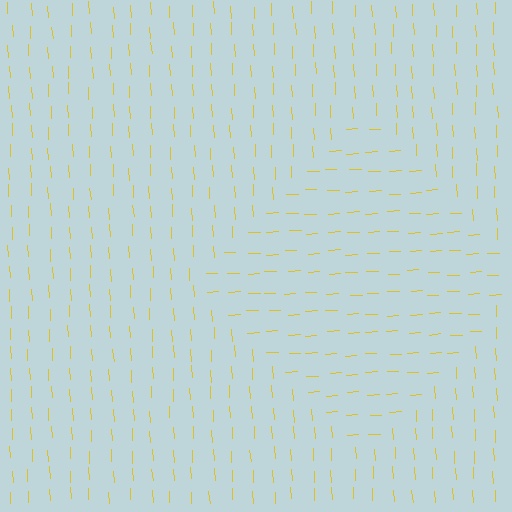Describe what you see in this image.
The image is filled with small yellow line segments. A diamond region in the image has lines oriented differently from the surrounding lines, creating a visible texture boundary.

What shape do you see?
I see a diamond.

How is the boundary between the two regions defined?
The boundary is defined purely by a change in line orientation (approximately 90 degrees difference). All lines are the same color and thickness.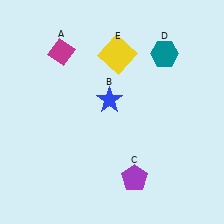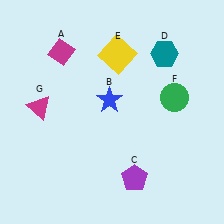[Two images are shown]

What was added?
A green circle (F), a magenta triangle (G) were added in Image 2.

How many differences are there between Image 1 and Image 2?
There are 2 differences between the two images.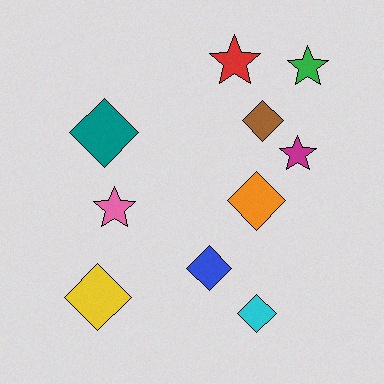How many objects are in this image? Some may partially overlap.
There are 10 objects.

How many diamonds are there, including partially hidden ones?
There are 6 diamonds.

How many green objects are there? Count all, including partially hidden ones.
There is 1 green object.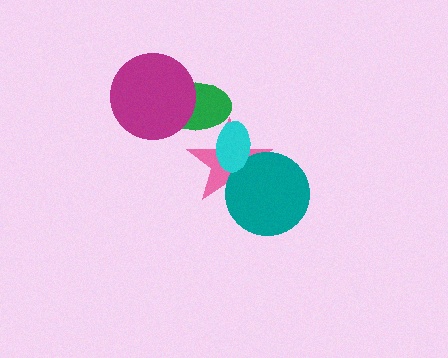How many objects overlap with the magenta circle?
1 object overlaps with the magenta circle.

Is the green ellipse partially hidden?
Yes, it is partially covered by another shape.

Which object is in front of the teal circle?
The cyan ellipse is in front of the teal circle.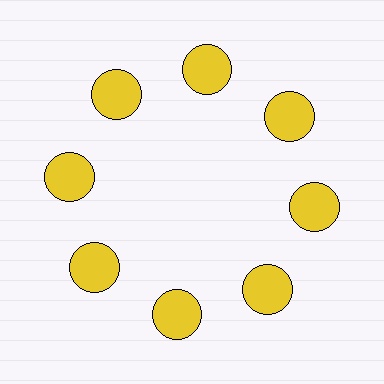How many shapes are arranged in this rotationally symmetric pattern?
There are 8 shapes, arranged in 8 groups of 1.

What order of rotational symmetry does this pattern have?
This pattern has 8-fold rotational symmetry.